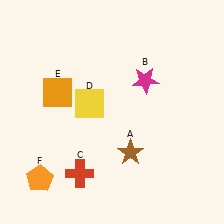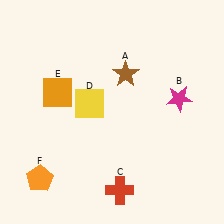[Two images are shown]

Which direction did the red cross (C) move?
The red cross (C) moved right.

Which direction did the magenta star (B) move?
The magenta star (B) moved right.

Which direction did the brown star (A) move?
The brown star (A) moved up.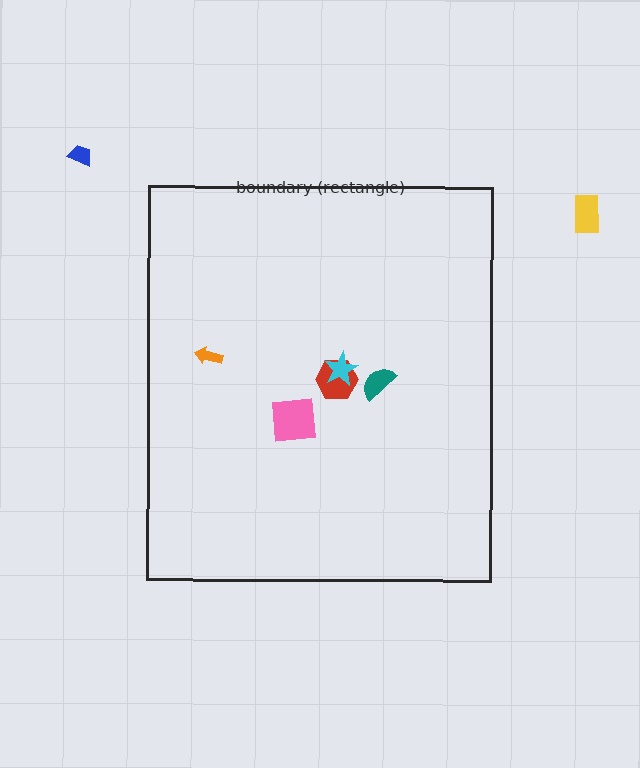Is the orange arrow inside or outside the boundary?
Inside.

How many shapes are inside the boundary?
5 inside, 2 outside.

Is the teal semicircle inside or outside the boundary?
Inside.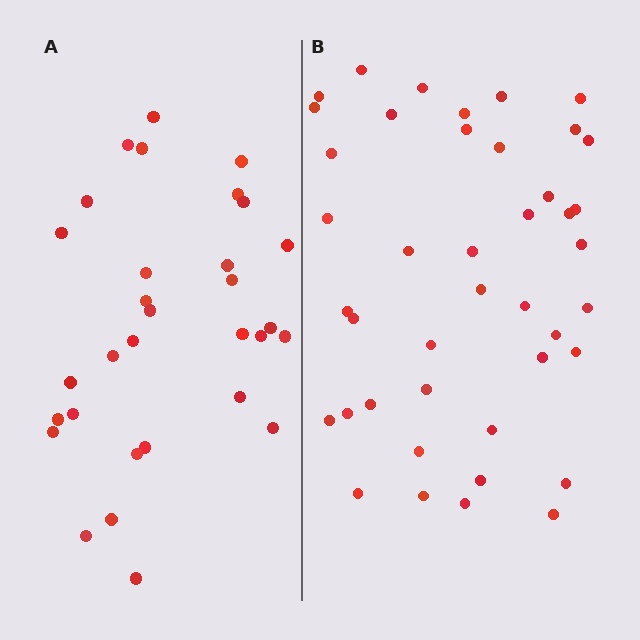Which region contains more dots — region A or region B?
Region B (the right region) has more dots.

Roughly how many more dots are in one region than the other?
Region B has roughly 12 or so more dots than region A.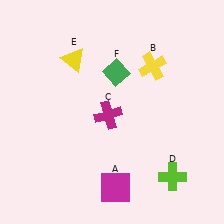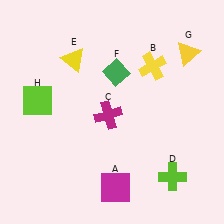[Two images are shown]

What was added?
A yellow triangle (G), a lime square (H) were added in Image 2.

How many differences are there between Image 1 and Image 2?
There are 2 differences between the two images.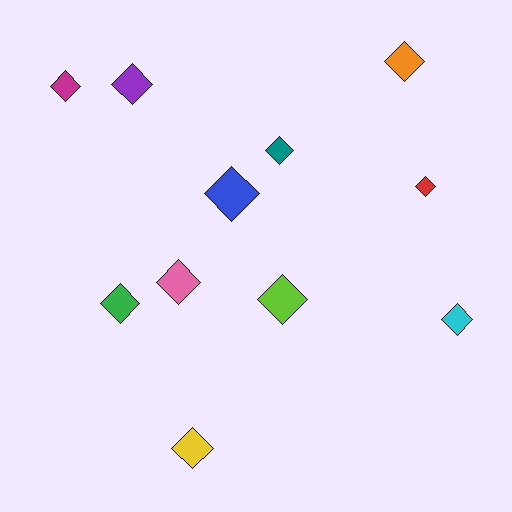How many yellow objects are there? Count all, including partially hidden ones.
There is 1 yellow object.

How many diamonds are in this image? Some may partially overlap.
There are 11 diamonds.